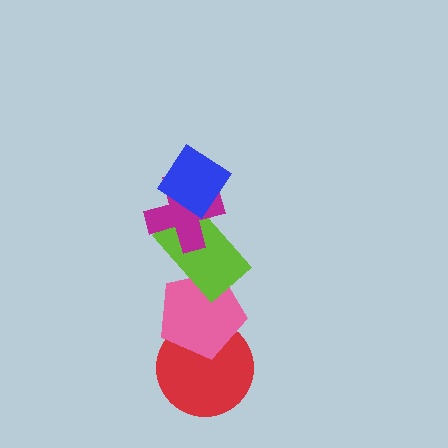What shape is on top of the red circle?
The pink pentagon is on top of the red circle.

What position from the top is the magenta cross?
The magenta cross is 2nd from the top.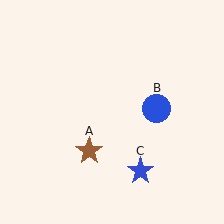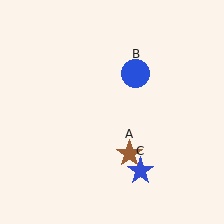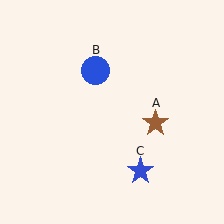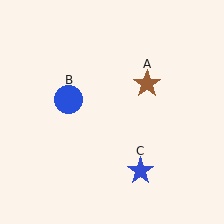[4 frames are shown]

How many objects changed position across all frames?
2 objects changed position: brown star (object A), blue circle (object B).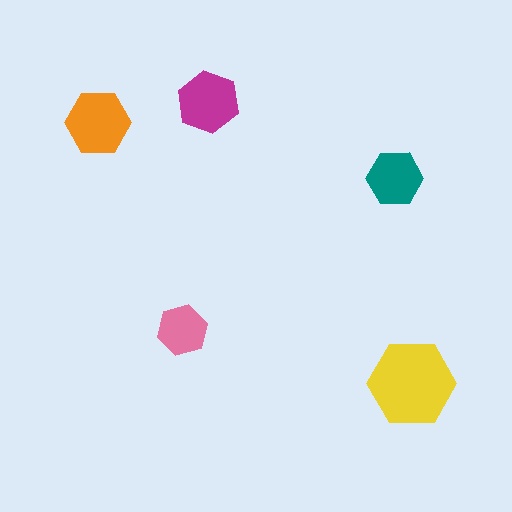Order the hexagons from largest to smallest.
the yellow one, the orange one, the magenta one, the teal one, the pink one.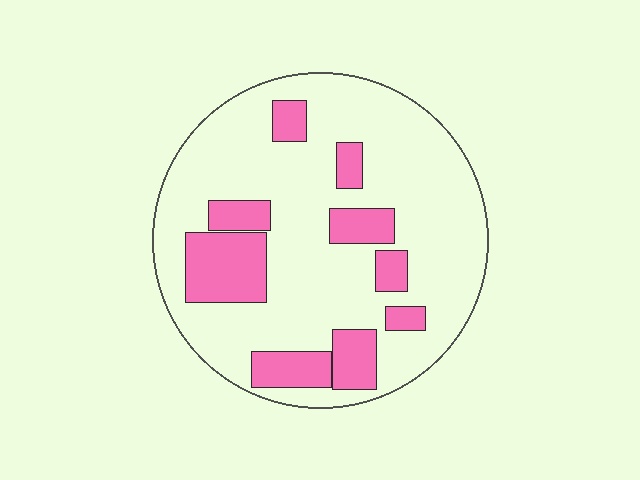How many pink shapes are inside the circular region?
9.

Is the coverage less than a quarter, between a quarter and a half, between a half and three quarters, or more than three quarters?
Less than a quarter.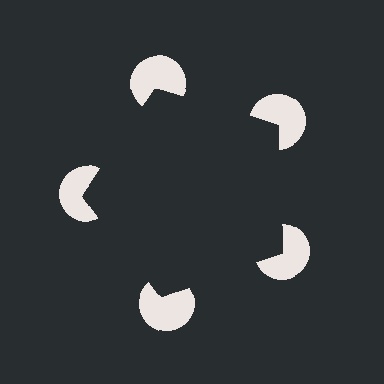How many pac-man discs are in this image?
There are 5 — one at each vertex of the illusory pentagon.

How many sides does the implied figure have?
5 sides.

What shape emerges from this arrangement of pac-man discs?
An illusory pentagon — its edges are inferred from the aligned wedge cuts in the pac-man discs, not physically drawn.